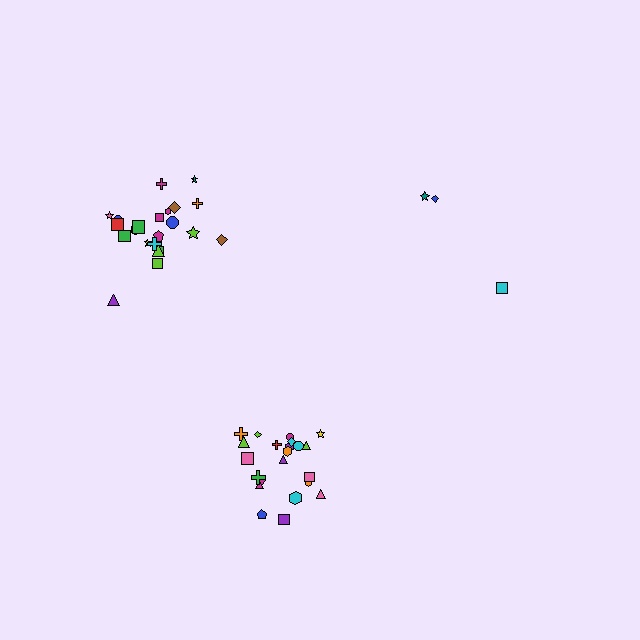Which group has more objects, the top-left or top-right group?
The top-left group.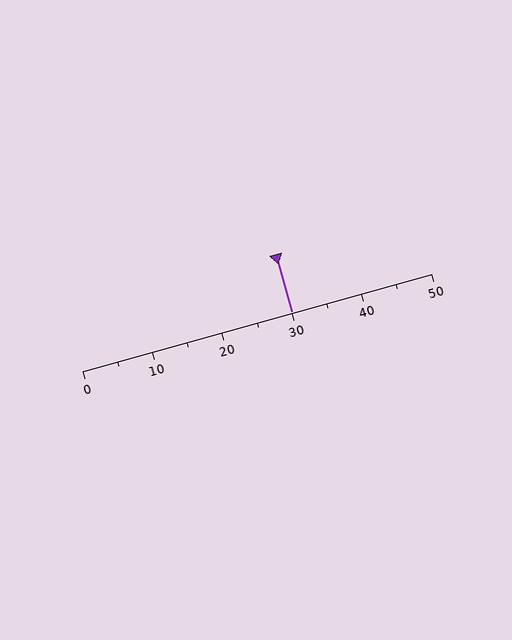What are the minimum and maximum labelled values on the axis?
The axis runs from 0 to 50.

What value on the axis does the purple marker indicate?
The marker indicates approximately 30.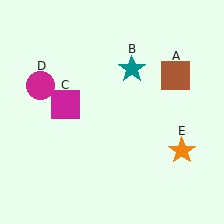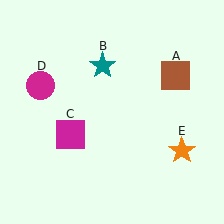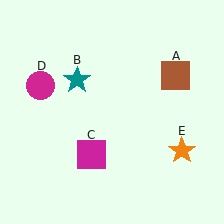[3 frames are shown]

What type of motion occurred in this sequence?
The teal star (object B), magenta square (object C) rotated counterclockwise around the center of the scene.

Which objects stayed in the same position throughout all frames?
Brown square (object A) and magenta circle (object D) and orange star (object E) remained stationary.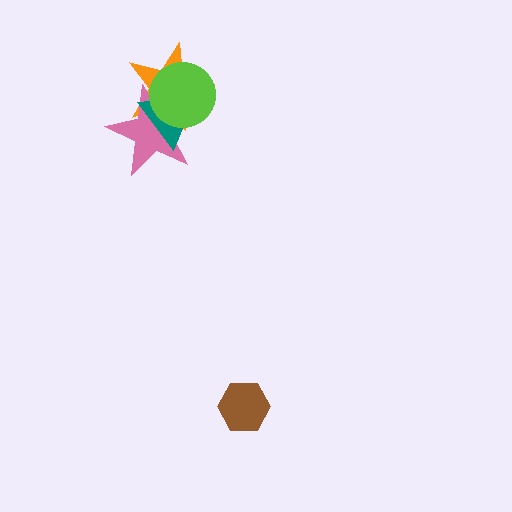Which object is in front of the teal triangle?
The lime circle is in front of the teal triangle.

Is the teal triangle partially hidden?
Yes, it is partially covered by another shape.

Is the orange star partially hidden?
Yes, it is partially covered by another shape.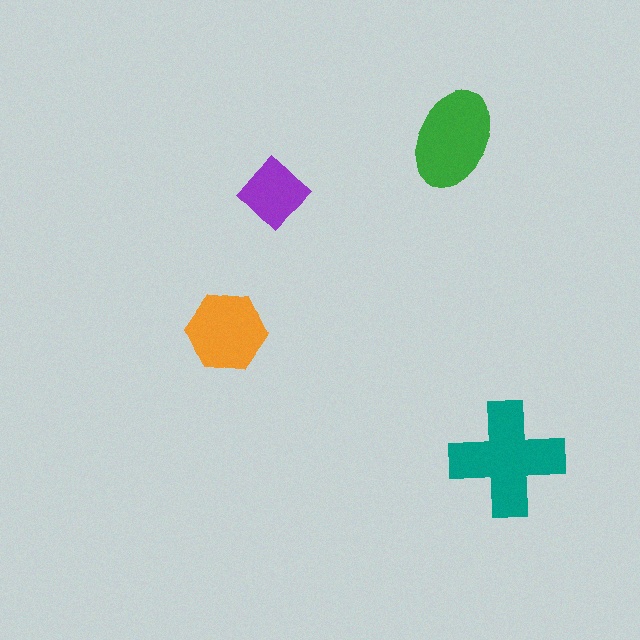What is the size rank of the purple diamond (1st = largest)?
4th.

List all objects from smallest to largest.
The purple diamond, the orange hexagon, the green ellipse, the teal cross.